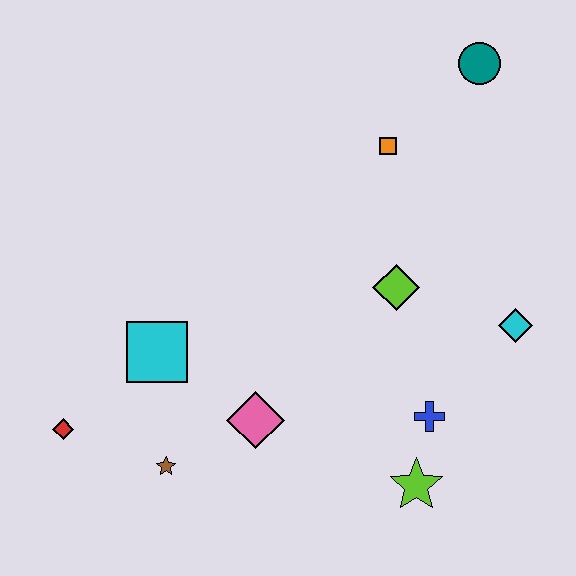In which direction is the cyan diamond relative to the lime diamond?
The cyan diamond is to the right of the lime diamond.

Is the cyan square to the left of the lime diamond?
Yes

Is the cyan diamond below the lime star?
No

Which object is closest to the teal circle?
The orange square is closest to the teal circle.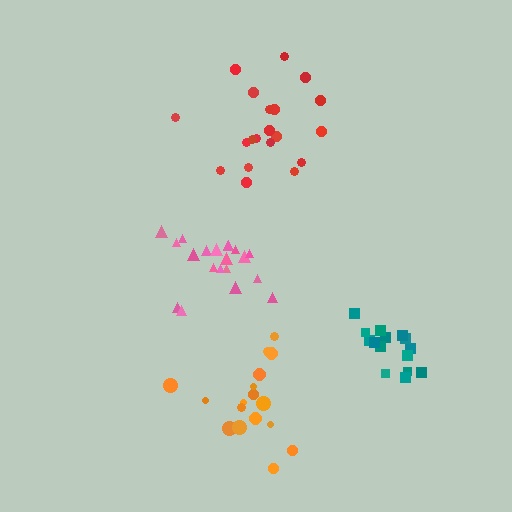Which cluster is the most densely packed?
Teal.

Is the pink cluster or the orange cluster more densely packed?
Pink.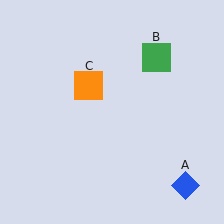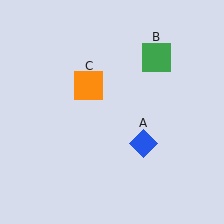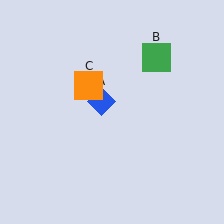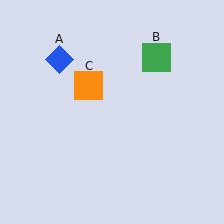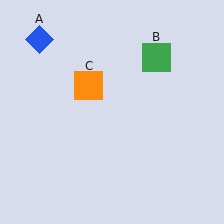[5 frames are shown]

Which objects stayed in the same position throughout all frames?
Green square (object B) and orange square (object C) remained stationary.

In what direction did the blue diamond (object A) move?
The blue diamond (object A) moved up and to the left.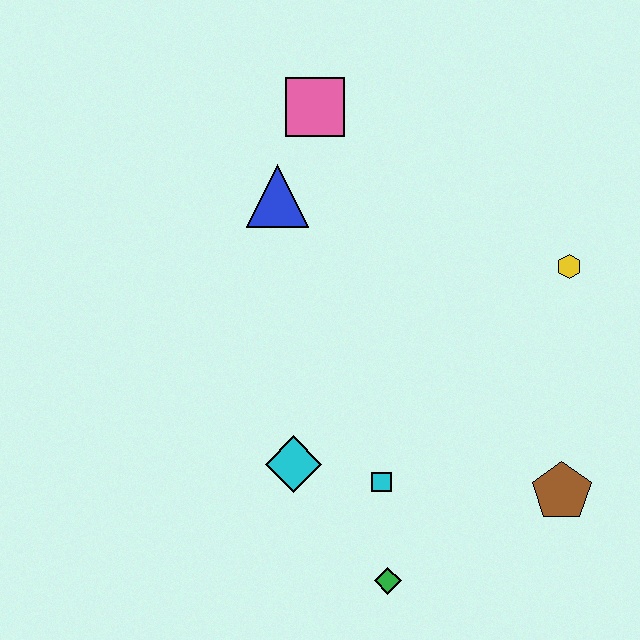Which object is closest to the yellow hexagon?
The brown pentagon is closest to the yellow hexagon.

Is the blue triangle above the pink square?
No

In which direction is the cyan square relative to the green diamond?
The cyan square is above the green diamond.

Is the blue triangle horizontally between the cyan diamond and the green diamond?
No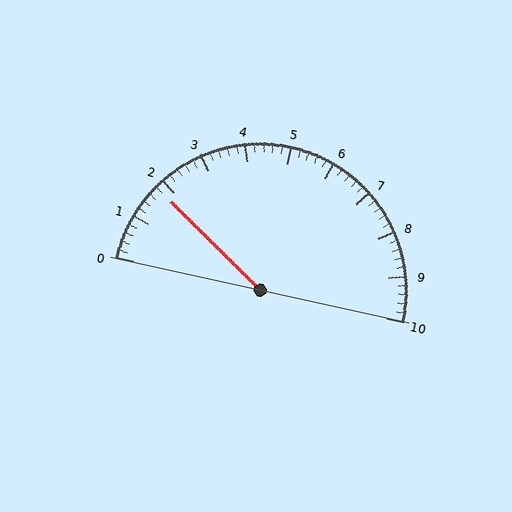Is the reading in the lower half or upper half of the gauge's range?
The reading is in the lower half of the range (0 to 10).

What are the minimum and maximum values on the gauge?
The gauge ranges from 0 to 10.